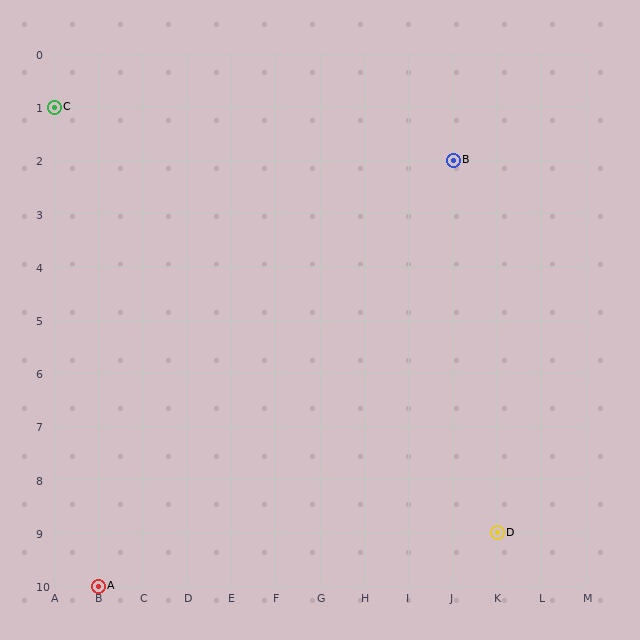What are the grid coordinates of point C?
Point C is at grid coordinates (A, 1).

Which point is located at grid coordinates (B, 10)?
Point A is at (B, 10).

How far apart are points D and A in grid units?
Points D and A are 9 columns and 1 row apart (about 9.1 grid units diagonally).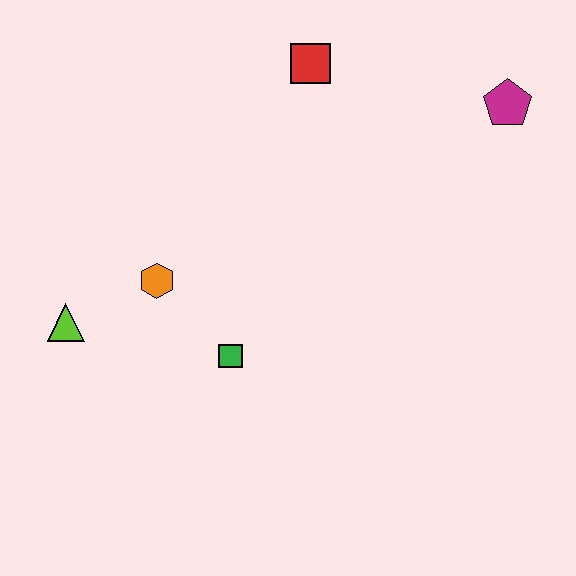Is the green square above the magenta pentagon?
No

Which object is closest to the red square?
The magenta pentagon is closest to the red square.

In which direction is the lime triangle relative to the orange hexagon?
The lime triangle is to the left of the orange hexagon.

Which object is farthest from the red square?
The lime triangle is farthest from the red square.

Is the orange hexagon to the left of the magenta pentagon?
Yes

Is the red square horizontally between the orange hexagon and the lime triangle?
No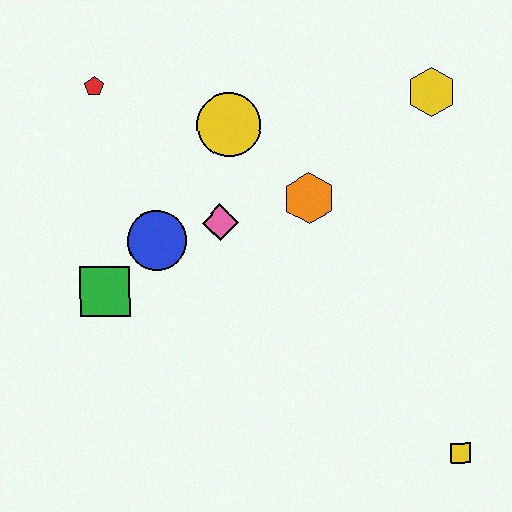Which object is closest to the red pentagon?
The yellow circle is closest to the red pentagon.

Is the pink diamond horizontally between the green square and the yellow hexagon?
Yes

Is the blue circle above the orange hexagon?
No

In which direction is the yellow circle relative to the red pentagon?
The yellow circle is to the right of the red pentagon.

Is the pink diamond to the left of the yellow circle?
Yes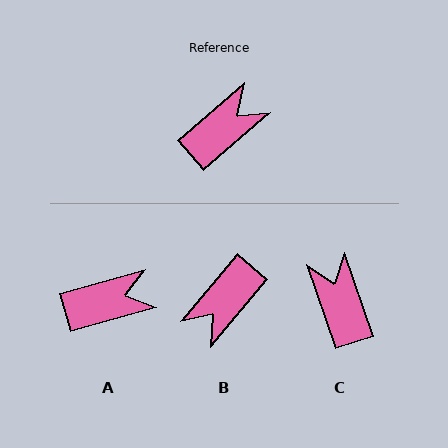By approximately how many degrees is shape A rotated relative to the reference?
Approximately 25 degrees clockwise.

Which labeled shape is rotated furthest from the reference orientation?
B, about 170 degrees away.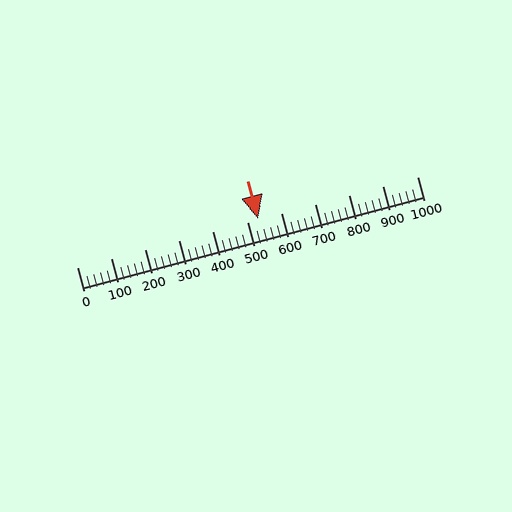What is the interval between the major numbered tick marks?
The major tick marks are spaced 100 units apart.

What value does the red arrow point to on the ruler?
The red arrow points to approximately 532.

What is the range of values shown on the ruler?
The ruler shows values from 0 to 1000.